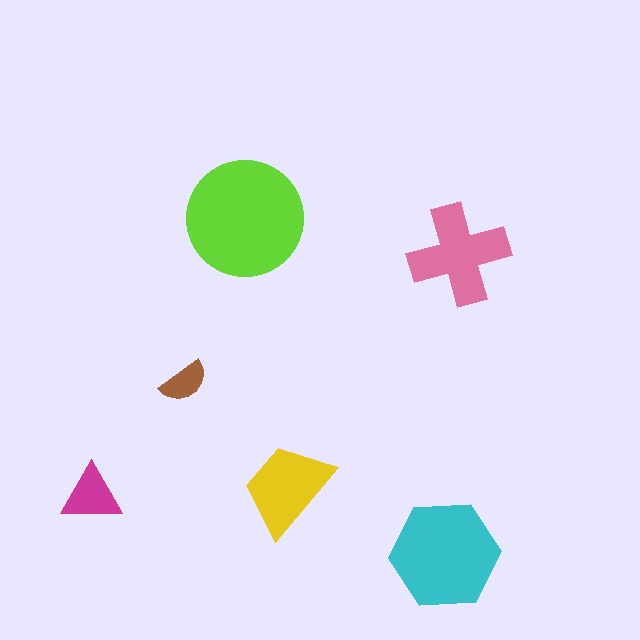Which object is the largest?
The lime circle.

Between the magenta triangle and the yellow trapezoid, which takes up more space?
The yellow trapezoid.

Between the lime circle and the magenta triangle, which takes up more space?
The lime circle.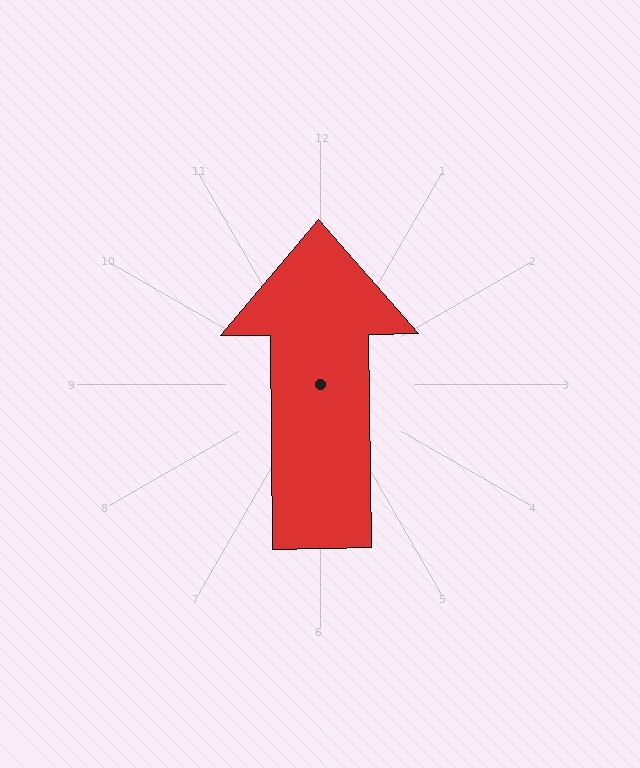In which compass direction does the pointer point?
North.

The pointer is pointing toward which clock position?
Roughly 12 o'clock.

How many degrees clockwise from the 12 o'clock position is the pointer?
Approximately 359 degrees.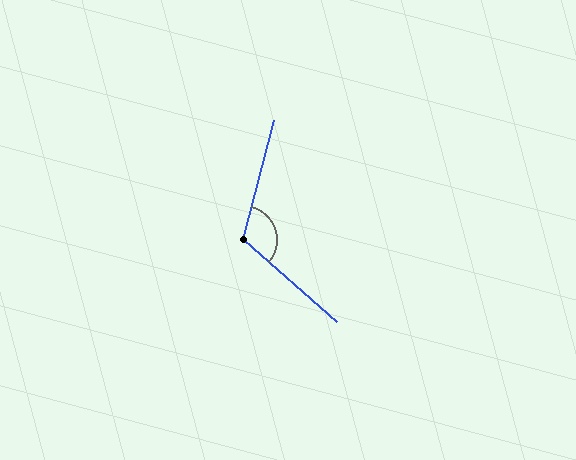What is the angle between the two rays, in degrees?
Approximately 116 degrees.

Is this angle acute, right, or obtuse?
It is obtuse.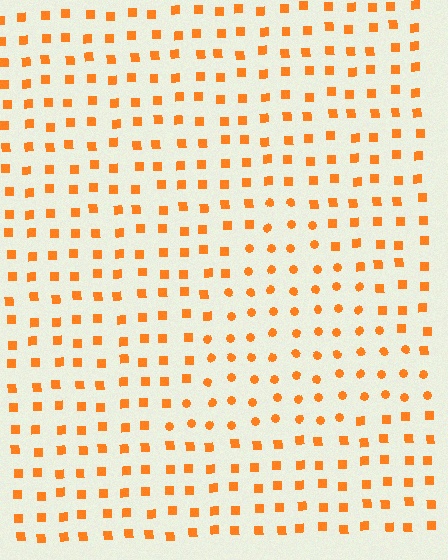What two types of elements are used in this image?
The image uses circles inside the triangle region and squares outside it.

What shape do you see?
I see a triangle.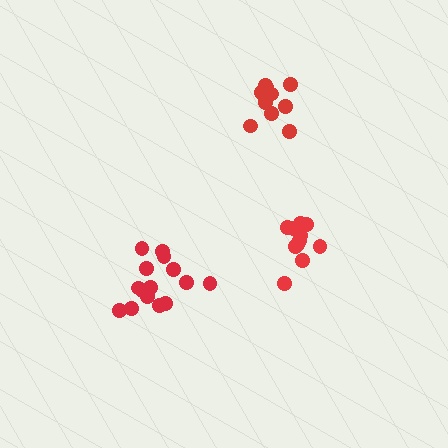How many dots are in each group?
Group 1: 11 dots, Group 2: 15 dots, Group 3: 12 dots (38 total).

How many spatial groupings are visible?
There are 3 spatial groupings.